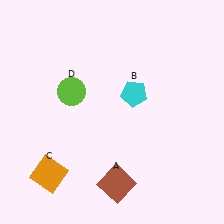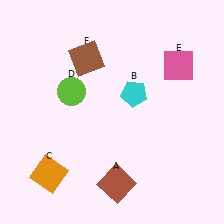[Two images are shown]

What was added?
A pink square (E), a brown square (F) were added in Image 2.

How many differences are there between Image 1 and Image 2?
There are 2 differences between the two images.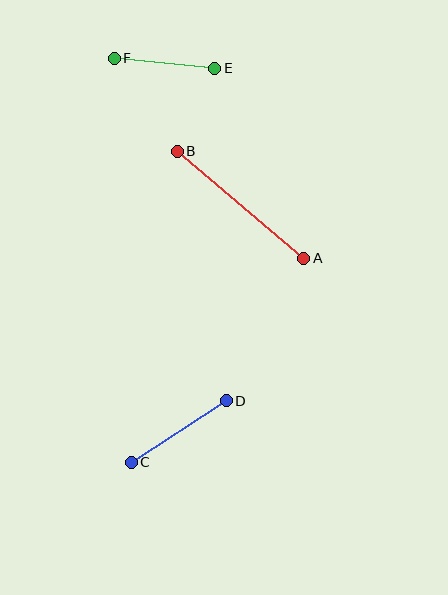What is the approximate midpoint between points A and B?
The midpoint is at approximately (240, 205) pixels.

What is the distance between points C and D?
The distance is approximately 113 pixels.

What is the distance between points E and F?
The distance is approximately 101 pixels.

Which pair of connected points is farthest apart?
Points A and B are farthest apart.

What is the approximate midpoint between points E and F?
The midpoint is at approximately (165, 63) pixels.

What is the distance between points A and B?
The distance is approximately 165 pixels.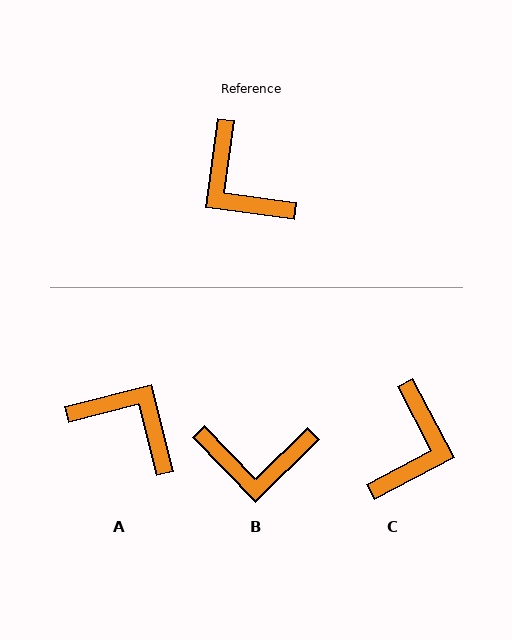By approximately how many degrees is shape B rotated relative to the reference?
Approximately 52 degrees counter-clockwise.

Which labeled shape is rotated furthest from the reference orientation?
A, about 158 degrees away.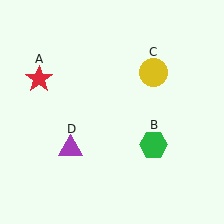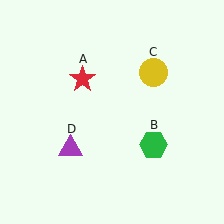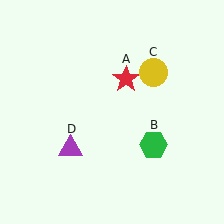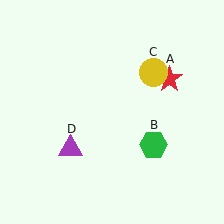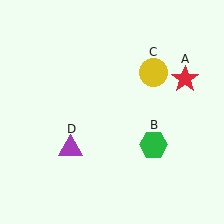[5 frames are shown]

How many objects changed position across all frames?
1 object changed position: red star (object A).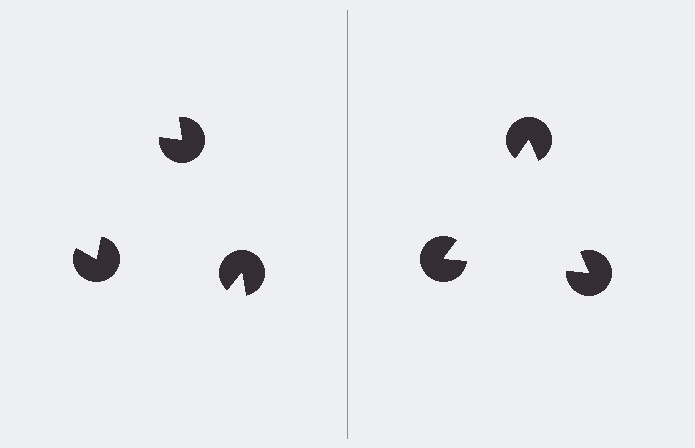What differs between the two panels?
The pac-man discs are positioned identically on both sides; only the wedge orientations differ. On the right they align to a triangle; on the left they are misaligned.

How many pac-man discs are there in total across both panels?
6 — 3 on each side.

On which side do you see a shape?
An illusory triangle appears on the right side. On the left side the wedge cuts are rotated, so no coherent shape forms.